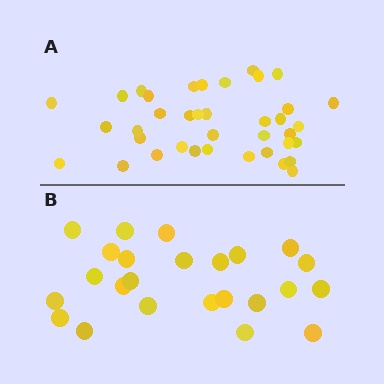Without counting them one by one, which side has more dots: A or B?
Region A (the top region) has more dots.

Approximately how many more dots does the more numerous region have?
Region A has approximately 15 more dots than region B.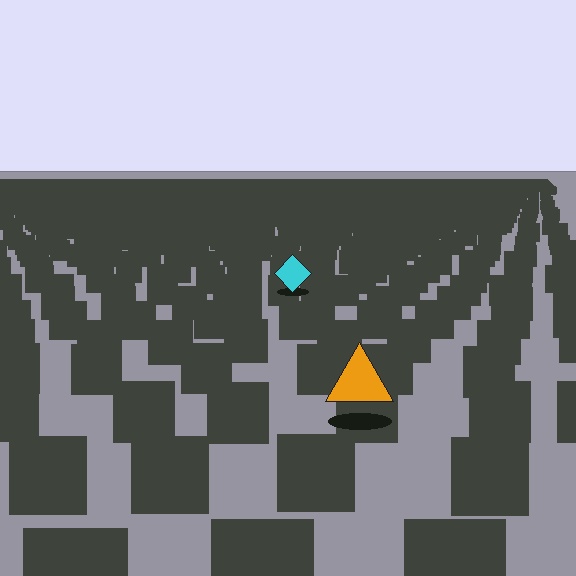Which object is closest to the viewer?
The orange triangle is closest. The texture marks near it are larger and more spread out.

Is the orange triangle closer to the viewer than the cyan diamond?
Yes. The orange triangle is closer — you can tell from the texture gradient: the ground texture is coarser near it.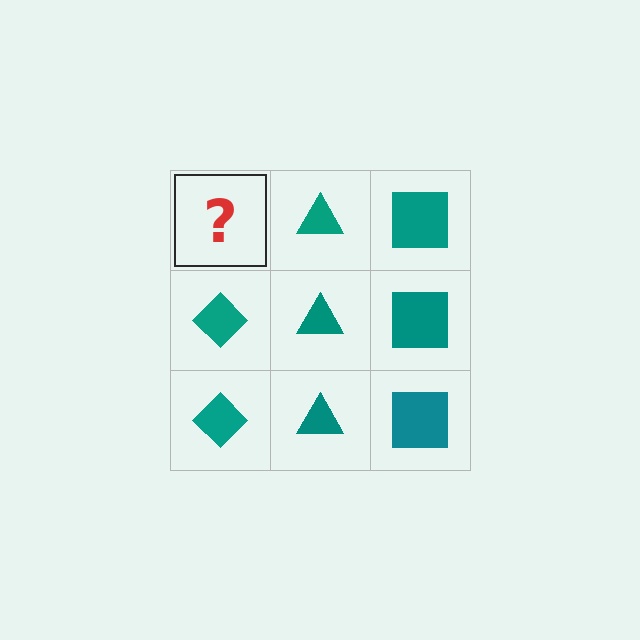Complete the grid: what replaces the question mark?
The question mark should be replaced with a teal diamond.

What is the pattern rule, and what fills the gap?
The rule is that each column has a consistent shape. The gap should be filled with a teal diamond.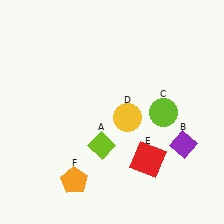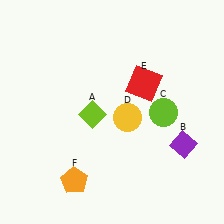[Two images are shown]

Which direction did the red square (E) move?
The red square (E) moved up.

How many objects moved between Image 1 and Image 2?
2 objects moved between the two images.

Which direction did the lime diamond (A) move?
The lime diamond (A) moved up.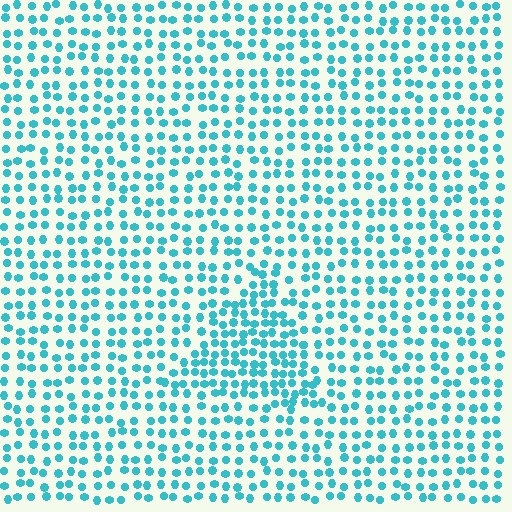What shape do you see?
I see a triangle.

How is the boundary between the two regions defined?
The boundary is defined by a change in element density (approximately 1.7x ratio). All elements are the same color, size, and shape.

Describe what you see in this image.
The image contains small cyan elements arranged at two different densities. A triangle-shaped region is visible where the elements are more densely packed than the surrounding area.